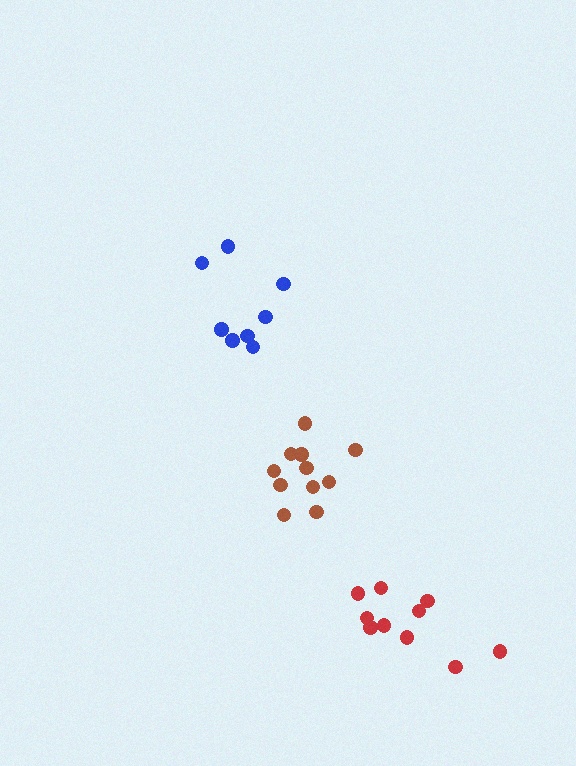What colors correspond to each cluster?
The clusters are colored: blue, brown, red.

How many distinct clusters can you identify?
There are 3 distinct clusters.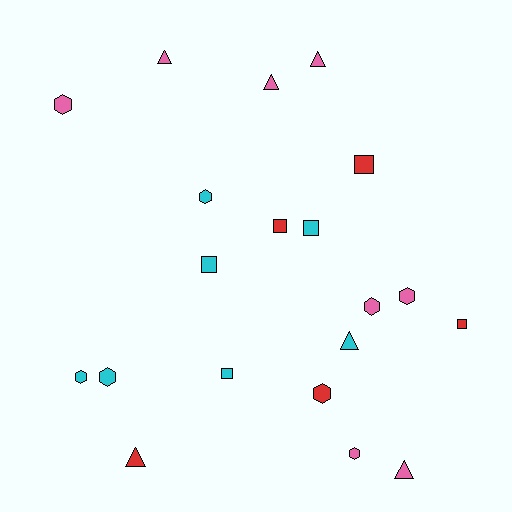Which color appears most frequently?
Pink, with 8 objects.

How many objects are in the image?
There are 20 objects.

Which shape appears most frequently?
Hexagon, with 8 objects.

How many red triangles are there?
There is 1 red triangle.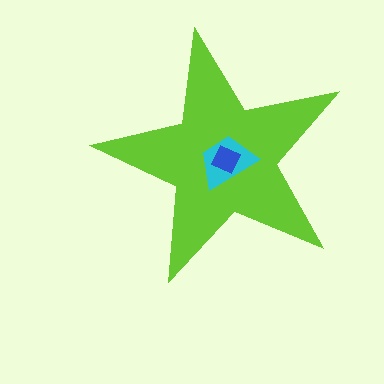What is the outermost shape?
The lime star.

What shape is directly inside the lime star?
The cyan trapezoid.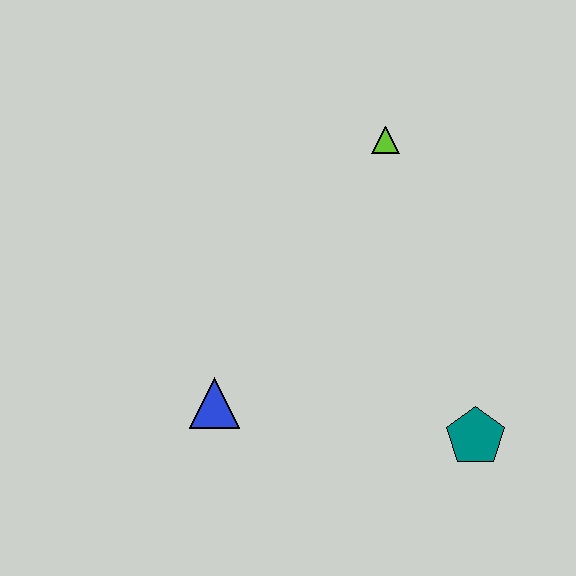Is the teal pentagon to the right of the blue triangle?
Yes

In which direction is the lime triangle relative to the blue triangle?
The lime triangle is above the blue triangle.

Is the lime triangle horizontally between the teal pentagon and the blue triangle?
Yes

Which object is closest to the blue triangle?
The teal pentagon is closest to the blue triangle.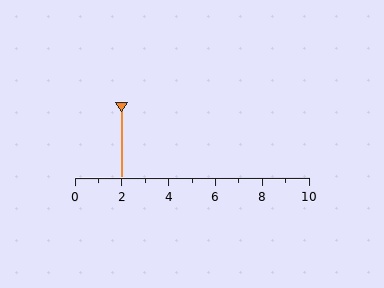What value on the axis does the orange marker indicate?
The marker indicates approximately 2.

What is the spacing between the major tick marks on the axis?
The major ticks are spaced 2 apart.